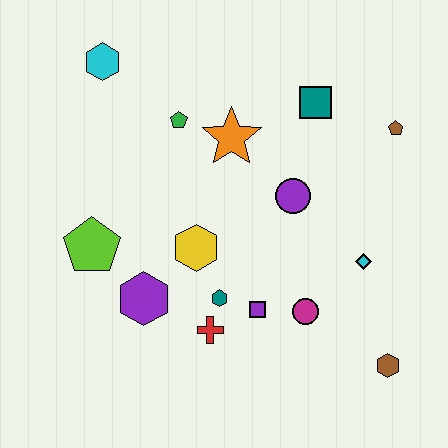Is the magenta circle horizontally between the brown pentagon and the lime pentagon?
Yes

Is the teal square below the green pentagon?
No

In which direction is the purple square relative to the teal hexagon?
The purple square is to the right of the teal hexagon.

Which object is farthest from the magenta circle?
The cyan hexagon is farthest from the magenta circle.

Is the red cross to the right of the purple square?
No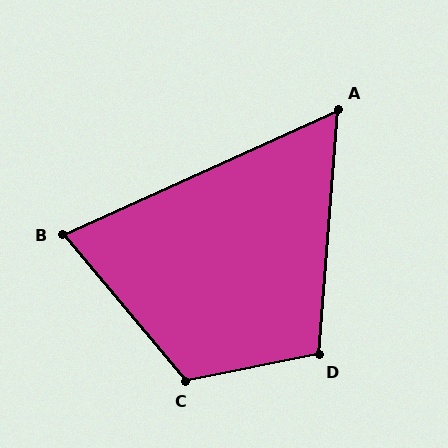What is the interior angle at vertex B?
Approximately 74 degrees (acute).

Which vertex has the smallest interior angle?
A, at approximately 61 degrees.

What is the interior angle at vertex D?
Approximately 106 degrees (obtuse).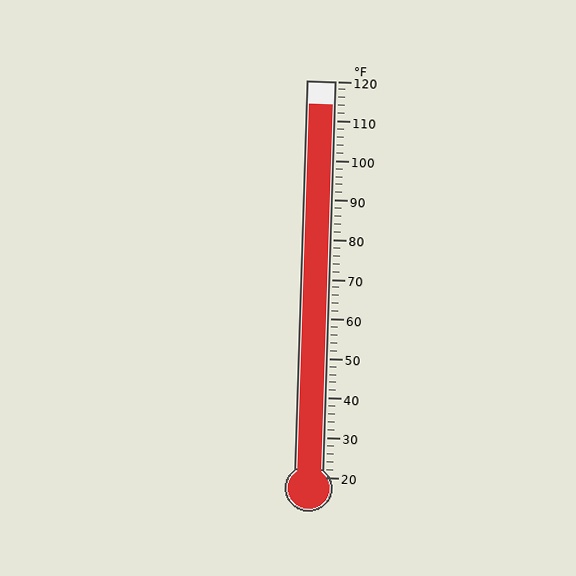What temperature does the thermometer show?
The thermometer shows approximately 114°F.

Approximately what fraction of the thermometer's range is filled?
The thermometer is filled to approximately 95% of its range.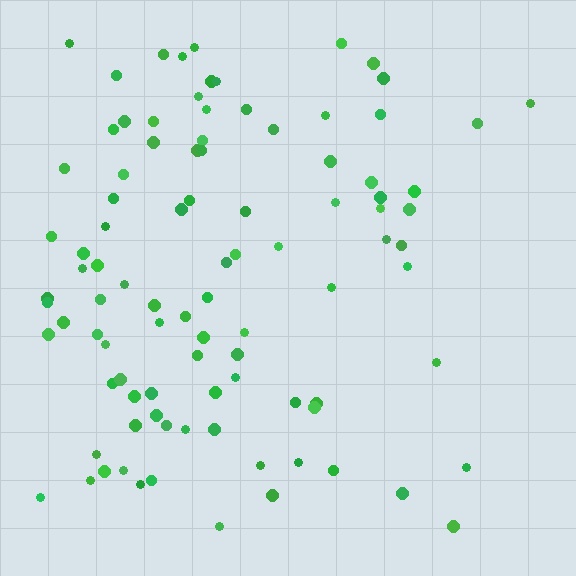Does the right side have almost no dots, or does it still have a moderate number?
Still a moderate number, just noticeably fewer than the left.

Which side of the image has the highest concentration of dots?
The left.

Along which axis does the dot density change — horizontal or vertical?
Horizontal.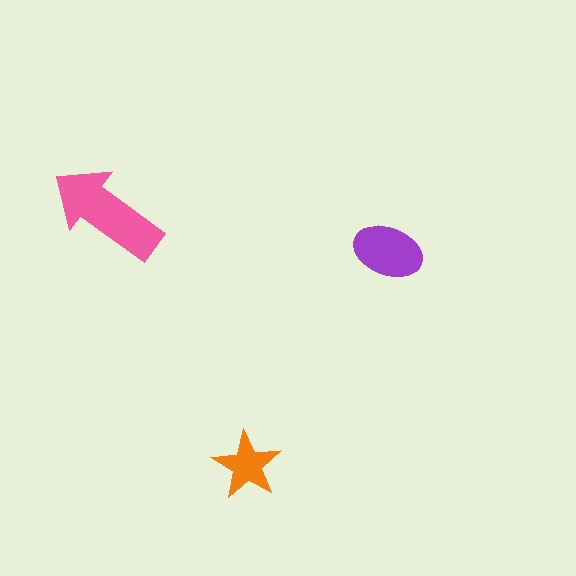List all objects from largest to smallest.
The pink arrow, the purple ellipse, the orange star.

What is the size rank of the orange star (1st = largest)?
3rd.